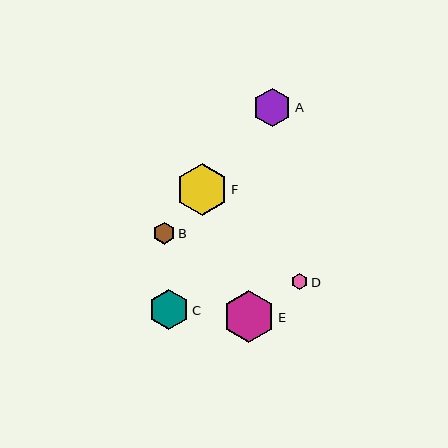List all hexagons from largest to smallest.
From largest to smallest: E, F, C, A, B, D.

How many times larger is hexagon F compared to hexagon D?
Hexagon F is approximately 3.1 times the size of hexagon D.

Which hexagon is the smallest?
Hexagon D is the smallest with a size of approximately 16 pixels.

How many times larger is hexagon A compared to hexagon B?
Hexagon A is approximately 1.8 times the size of hexagon B.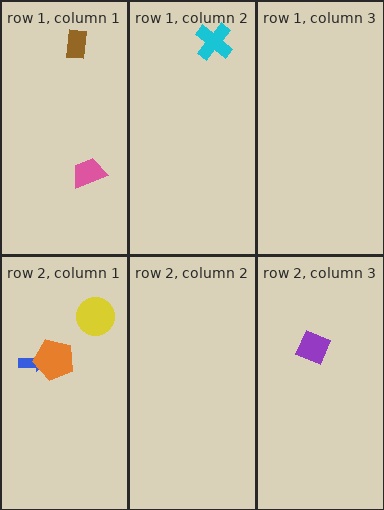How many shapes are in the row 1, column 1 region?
2.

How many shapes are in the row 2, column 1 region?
3.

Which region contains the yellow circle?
The row 2, column 1 region.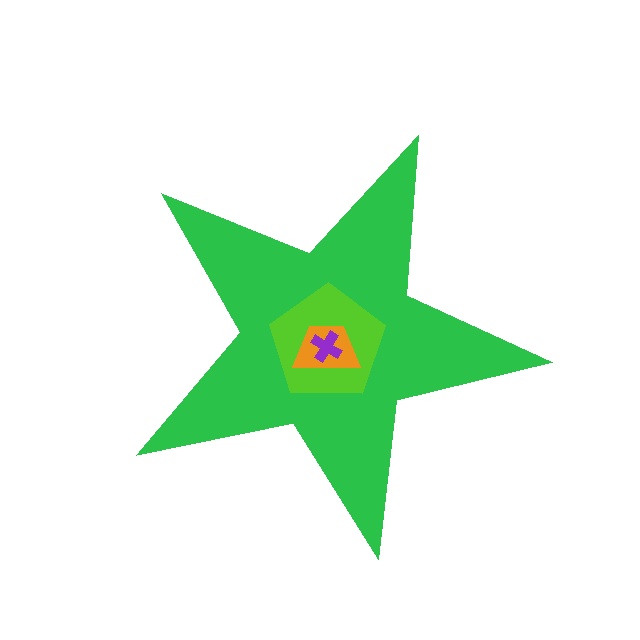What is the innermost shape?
The purple cross.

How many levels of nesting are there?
4.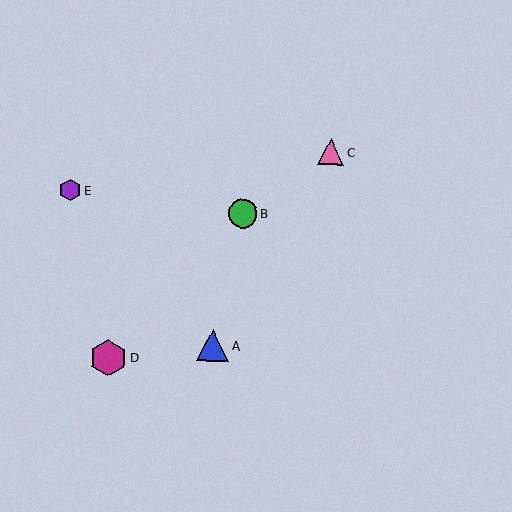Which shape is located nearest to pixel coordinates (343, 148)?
The pink triangle (labeled C) at (331, 152) is nearest to that location.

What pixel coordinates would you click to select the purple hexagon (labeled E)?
Click at (70, 190) to select the purple hexagon E.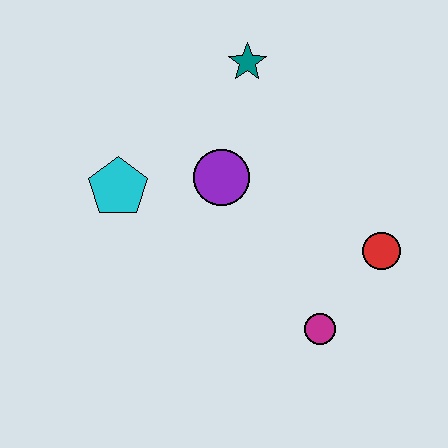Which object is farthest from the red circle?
The cyan pentagon is farthest from the red circle.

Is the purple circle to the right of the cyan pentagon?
Yes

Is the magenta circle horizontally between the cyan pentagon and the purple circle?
No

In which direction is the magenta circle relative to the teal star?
The magenta circle is below the teal star.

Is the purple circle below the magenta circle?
No